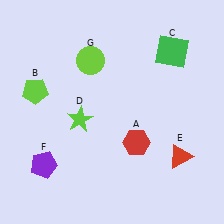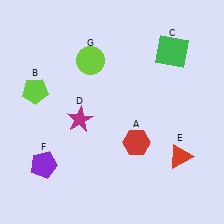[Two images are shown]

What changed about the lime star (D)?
In Image 1, D is lime. In Image 2, it changed to magenta.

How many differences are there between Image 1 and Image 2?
There is 1 difference between the two images.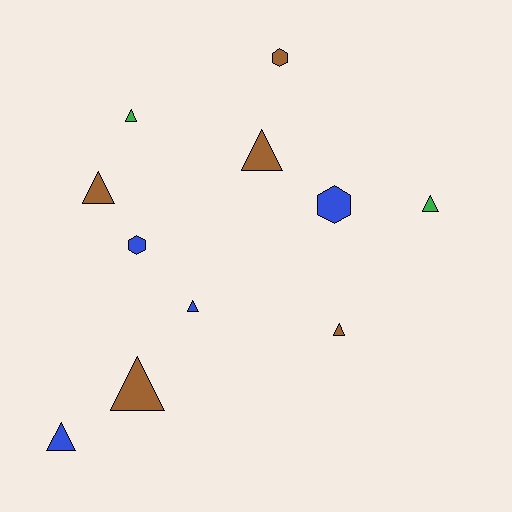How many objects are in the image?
There are 11 objects.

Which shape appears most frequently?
Triangle, with 8 objects.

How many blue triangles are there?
There are 2 blue triangles.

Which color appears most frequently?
Brown, with 5 objects.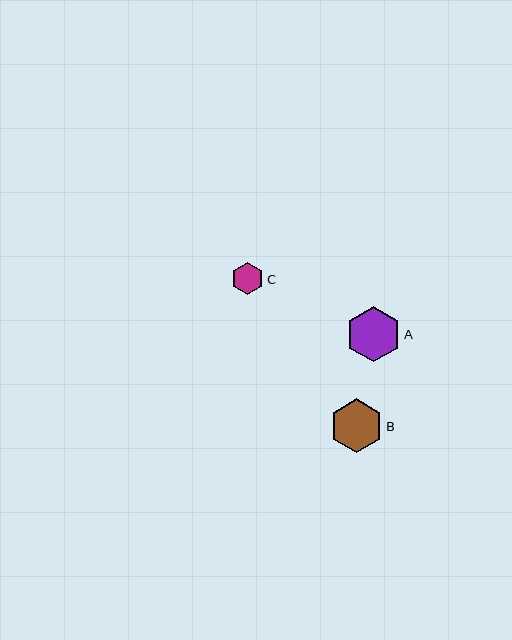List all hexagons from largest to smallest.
From largest to smallest: A, B, C.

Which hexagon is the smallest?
Hexagon C is the smallest with a size of approximately 33 pixels.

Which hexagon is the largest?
Hexagon A is the largest with a size of approximately 56 pixels.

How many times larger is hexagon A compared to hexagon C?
Hexagon A is approximately 1.7 times the size of hexagon C.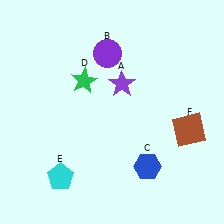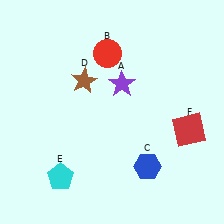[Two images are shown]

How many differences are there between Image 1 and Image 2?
There are 3 differences between the two images.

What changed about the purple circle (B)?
In Image 1, B is purple. In Image 2, it changed to red.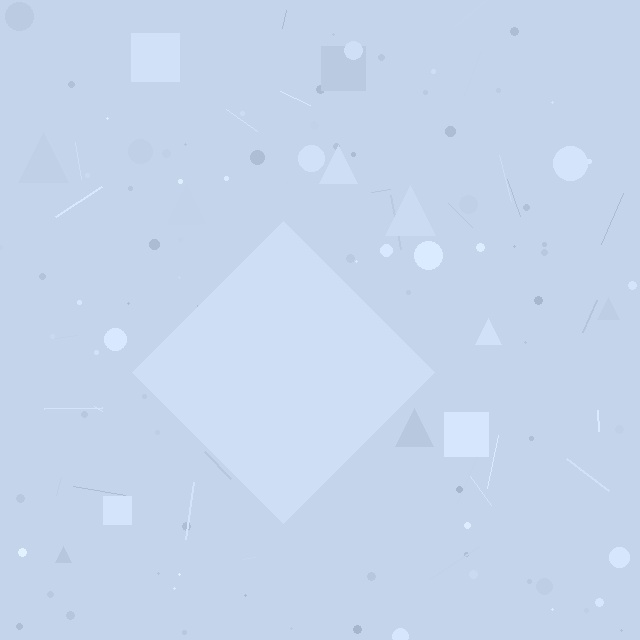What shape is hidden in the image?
A diamond is hidden in the image.